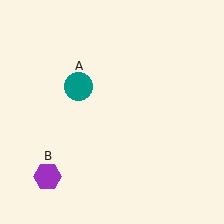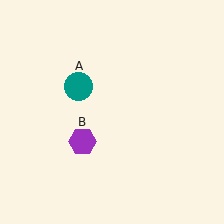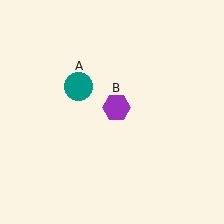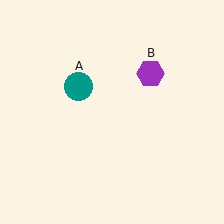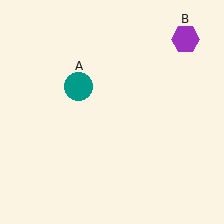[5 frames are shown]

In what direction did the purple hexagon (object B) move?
The purple hexagon (object B) moved up and to the right.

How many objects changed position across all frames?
1 object changed position: purple hexagon (object B).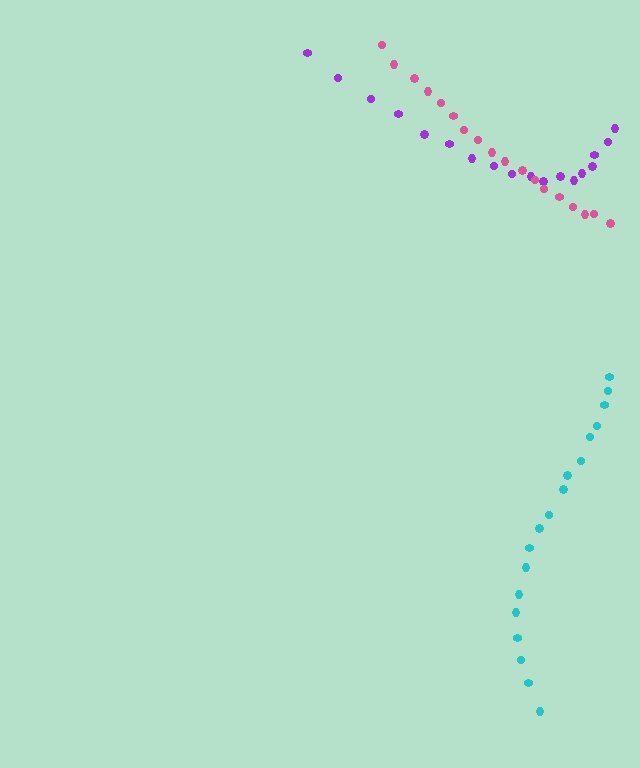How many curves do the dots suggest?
There are 3 distinct paths.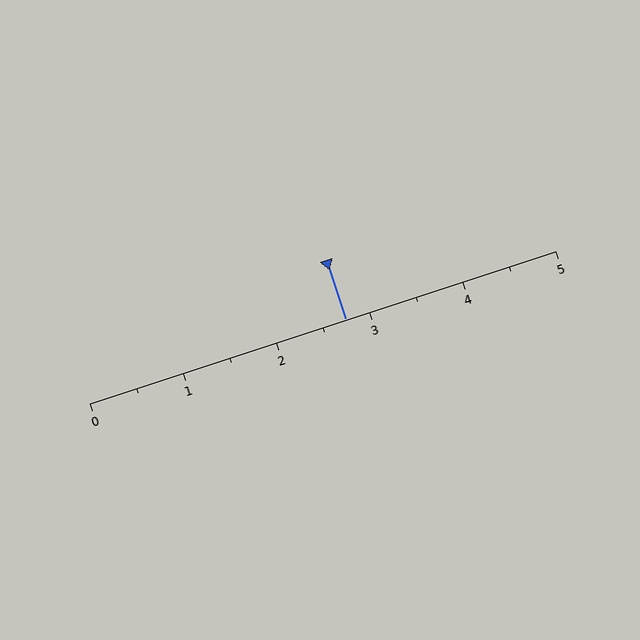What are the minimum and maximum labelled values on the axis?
The axis runs from 0 to 5.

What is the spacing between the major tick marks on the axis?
The major ticks are spaced 1 apart.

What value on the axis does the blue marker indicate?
The marker indicates approximately 2.8.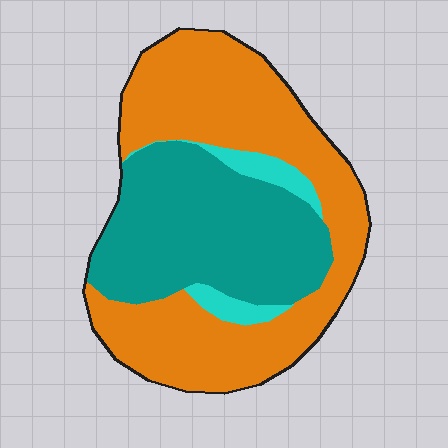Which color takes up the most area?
Orange, at roughly 55%.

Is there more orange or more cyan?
Orange.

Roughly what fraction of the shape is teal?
Teal takes up about three eighths (3/8) of the shape.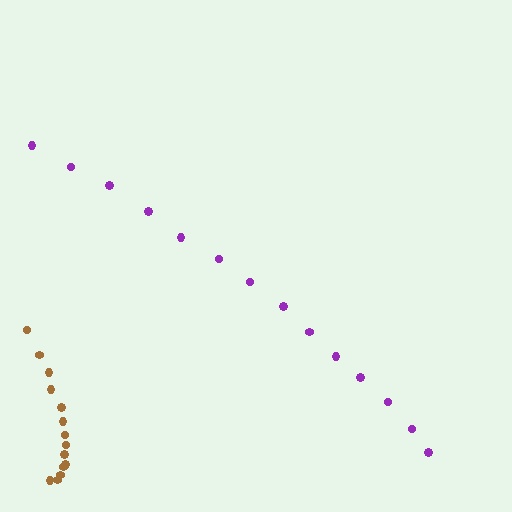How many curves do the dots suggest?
There are 2 distinct paths.